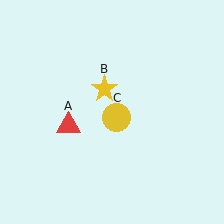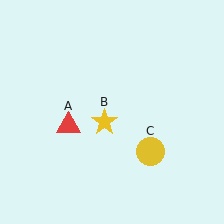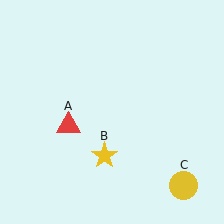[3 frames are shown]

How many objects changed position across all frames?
2 objects changed position: yellow star (object B), yellow circle (object C).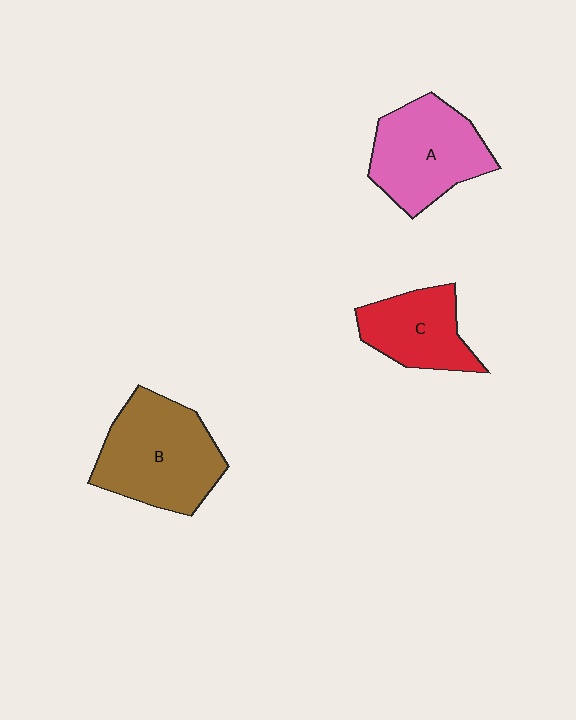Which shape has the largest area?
Shape B (brown).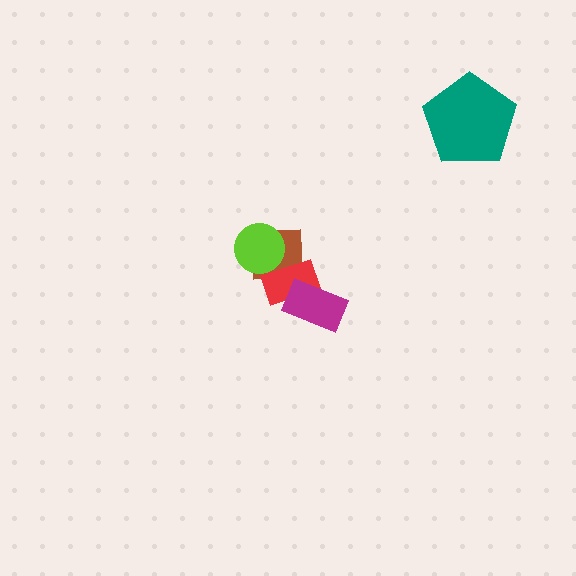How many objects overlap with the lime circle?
2 objects overlap with the lime circle.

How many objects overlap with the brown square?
2 objects overlap with the brown square.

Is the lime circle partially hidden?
Yes, it is partially covered by another shape.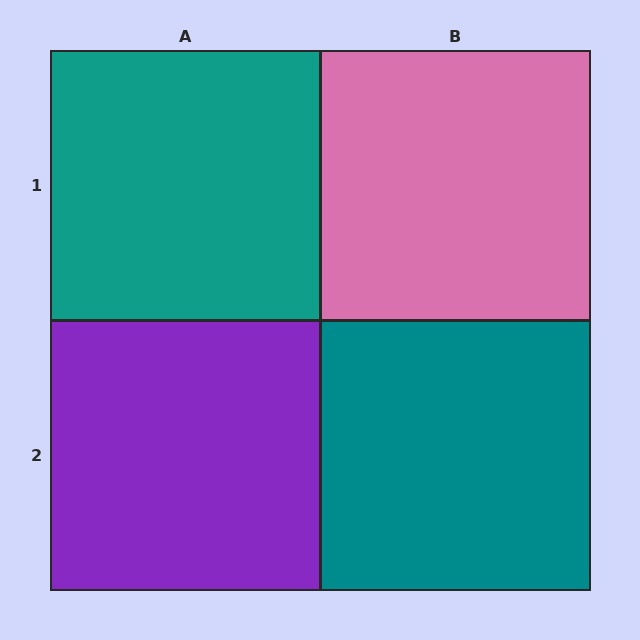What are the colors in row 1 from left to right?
Teal, pink.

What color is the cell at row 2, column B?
Teal.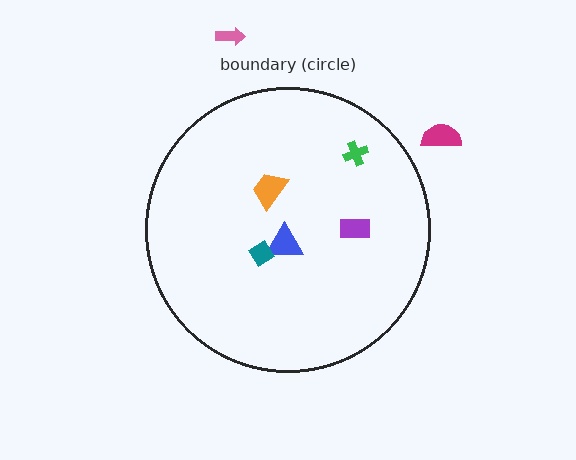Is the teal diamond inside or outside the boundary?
Inside.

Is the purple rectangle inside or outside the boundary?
Inside.